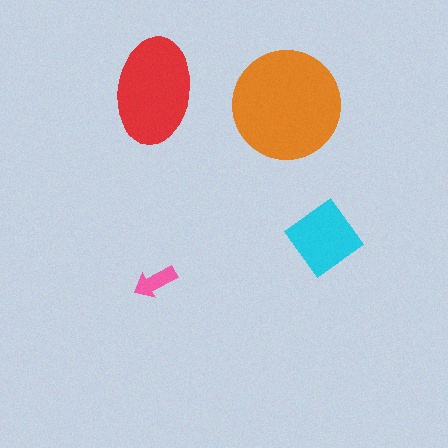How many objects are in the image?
There are 4 objects in the image.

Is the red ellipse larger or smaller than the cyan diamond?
Larger.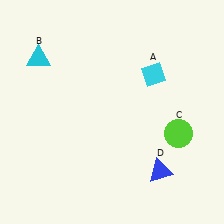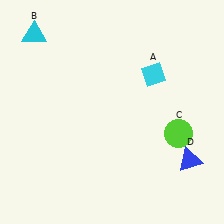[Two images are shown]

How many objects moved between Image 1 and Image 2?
2 objects moved between the two images.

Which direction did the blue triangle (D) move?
The blue triangle (D) moved right.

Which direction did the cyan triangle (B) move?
The cyan triangle (B) moved up.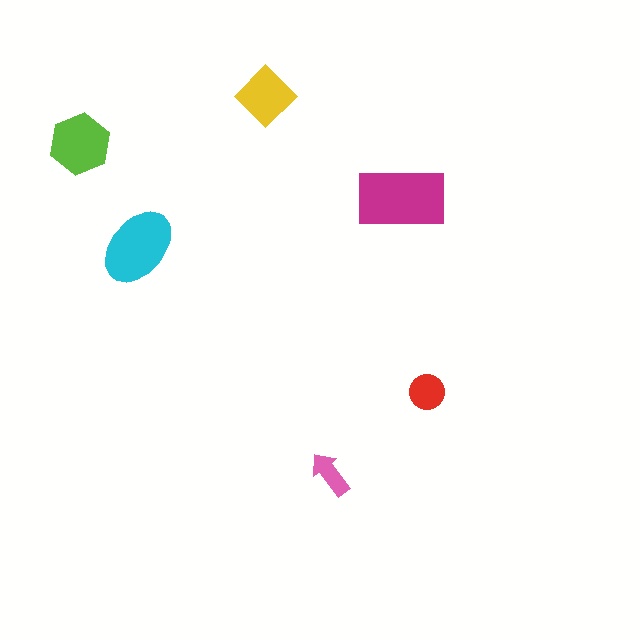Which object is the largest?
The magenta rectangle.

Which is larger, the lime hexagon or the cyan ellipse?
The cyan ellipse.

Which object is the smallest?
The pink arrow.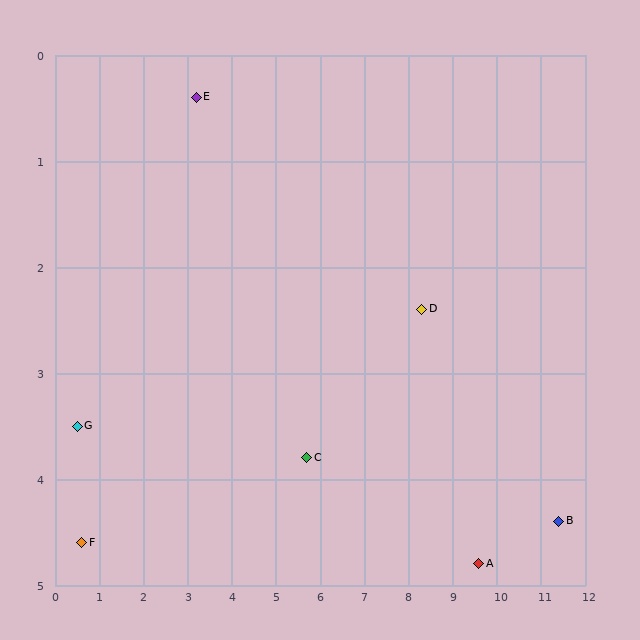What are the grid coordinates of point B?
Point B is at approximately (11.4, 4.4).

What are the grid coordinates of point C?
Point C is at approximately (5.7, 3.8).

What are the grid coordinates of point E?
Point E is at approximately (3.2, 0.4).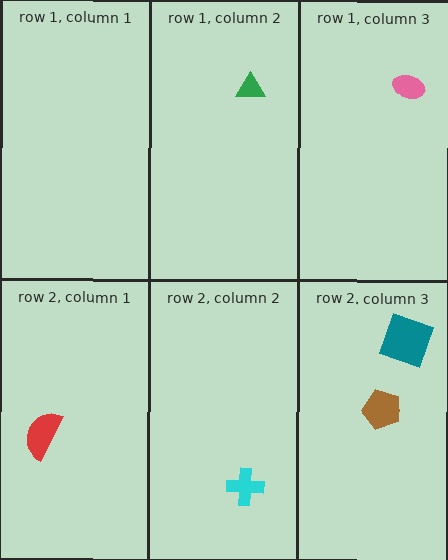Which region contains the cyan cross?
The row 2, column 2 region.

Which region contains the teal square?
The row 2, column 3 region.